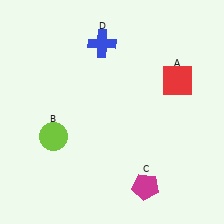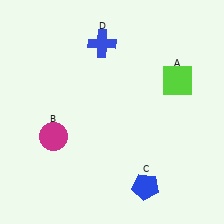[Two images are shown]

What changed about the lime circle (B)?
In Image 1, B is lime. In Image 2, it changed to magenta.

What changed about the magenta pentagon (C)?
In Image 1, C is magenta. In Image 2, it changed to blue.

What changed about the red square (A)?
In Image 1, A is red. In Image 2, it changed to lime.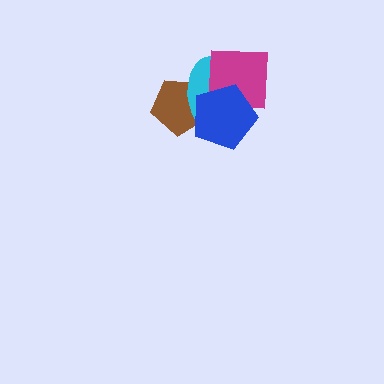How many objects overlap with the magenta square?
2 objects overlap with the magenta square.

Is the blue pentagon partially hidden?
No, no other shape covers it.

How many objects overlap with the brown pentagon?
2 objects overlap with the brown pentagon.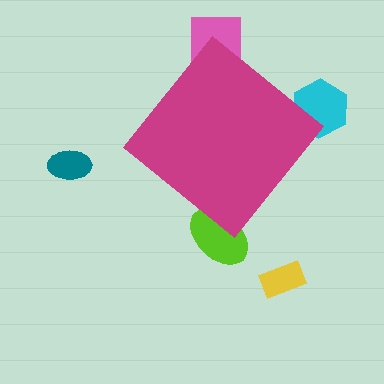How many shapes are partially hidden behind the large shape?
3 shapes are partially hidden.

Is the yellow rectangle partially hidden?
No, the yellow rectangle is fully visible.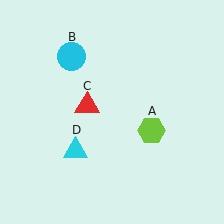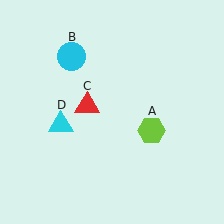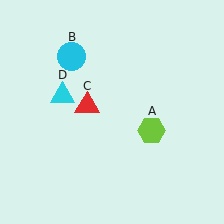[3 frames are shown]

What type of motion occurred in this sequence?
The cyan triangle (object D) rotated clockwise around the center of the scene.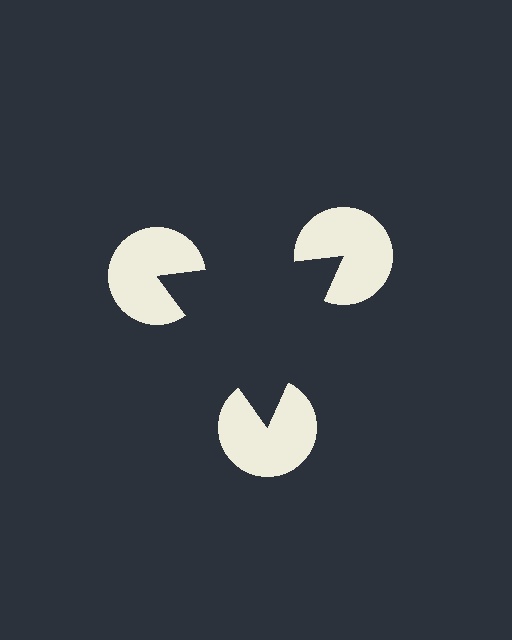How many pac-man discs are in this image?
There are 3 — one at each vertex of the illusory triangle.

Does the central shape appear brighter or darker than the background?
It typically appears slightly darker than the background, even though no actual brightness change is drawn.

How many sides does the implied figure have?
3 sides.